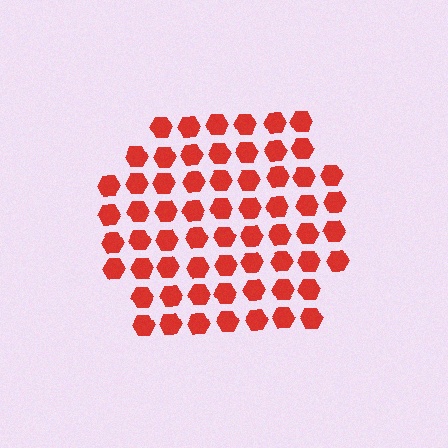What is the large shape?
The large shape is a hexagon.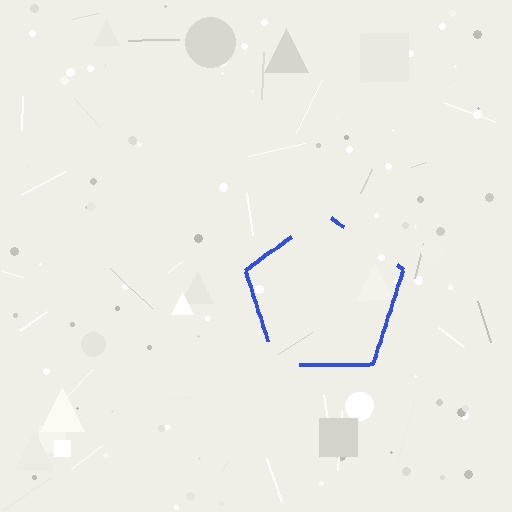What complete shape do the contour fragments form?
The contour fragments form a pentagon.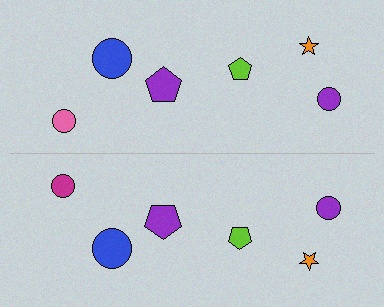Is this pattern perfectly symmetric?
No, the pattern is not perfectly symmetric. The magenta circle on the bottom side breaks the symmetry — its mirror counterpart is pink.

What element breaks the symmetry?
The magenta circle on the bottom side breaks the symmetry — its mirror counterpart is pink.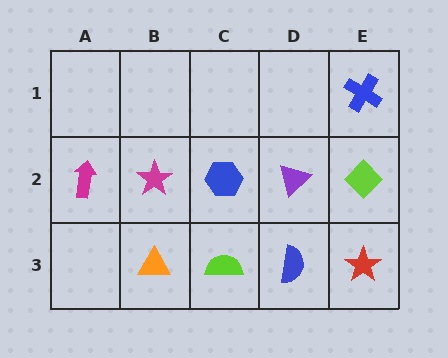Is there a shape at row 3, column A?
No, that cell is empty.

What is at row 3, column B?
An orange triangle.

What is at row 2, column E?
A lime diamond.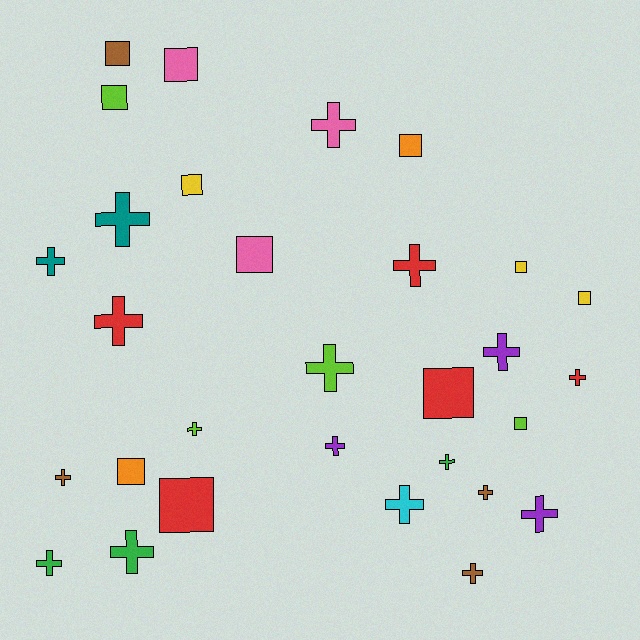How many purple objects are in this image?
There are 3 purple objects.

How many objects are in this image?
There are 30 objects.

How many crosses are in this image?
There are 18 crosses.